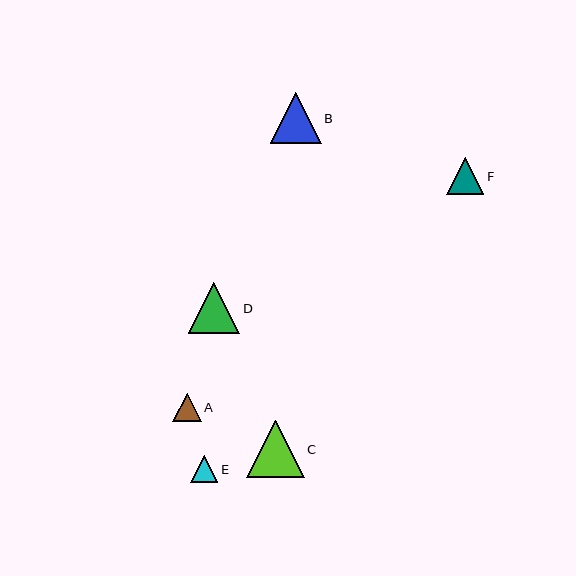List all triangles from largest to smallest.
From largest to smallest: C, D, B, F, A, E.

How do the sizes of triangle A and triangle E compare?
Triangle A and triangle E are approximately the same size.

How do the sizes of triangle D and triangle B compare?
Triangle D and triangle B are approximately the same size.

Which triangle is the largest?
Triangle C is the largest with a size of approximately 58 pixels.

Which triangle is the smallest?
Triangle E is the smallest with a size of approximately 27 pixels.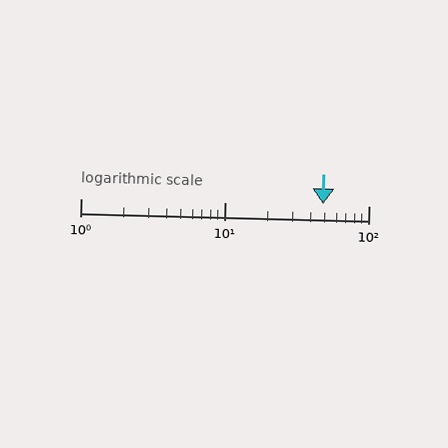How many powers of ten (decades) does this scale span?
The scale spans 2 decades, from 1 to 100.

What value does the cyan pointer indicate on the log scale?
The pointer indicates approximately 48.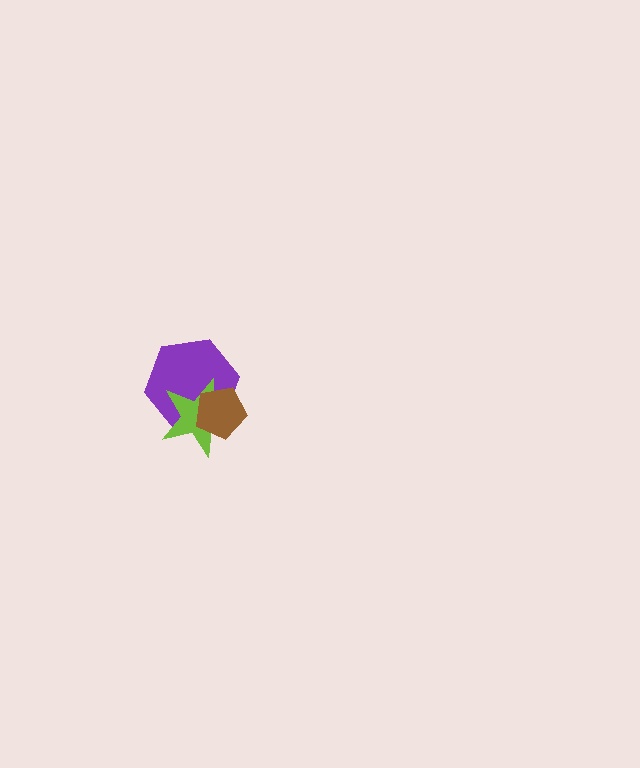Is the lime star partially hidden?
Yes, it is partially covered by another shape.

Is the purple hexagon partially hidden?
Yes, it is partially covered by another shape.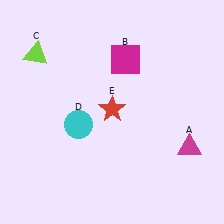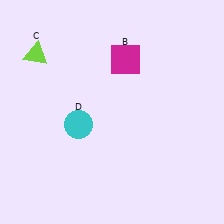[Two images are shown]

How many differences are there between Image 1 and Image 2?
There are 2 differences between the two images.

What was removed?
The red star (E), the magenta triangle (A) were removed in Image 2.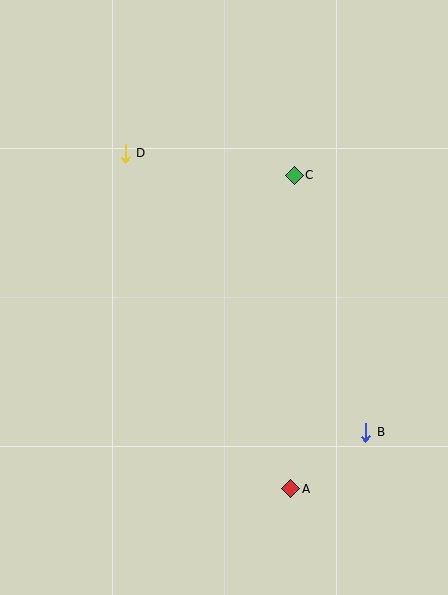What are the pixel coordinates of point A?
Point A is at (291, 489).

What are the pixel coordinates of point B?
Point B is at (366, 432).